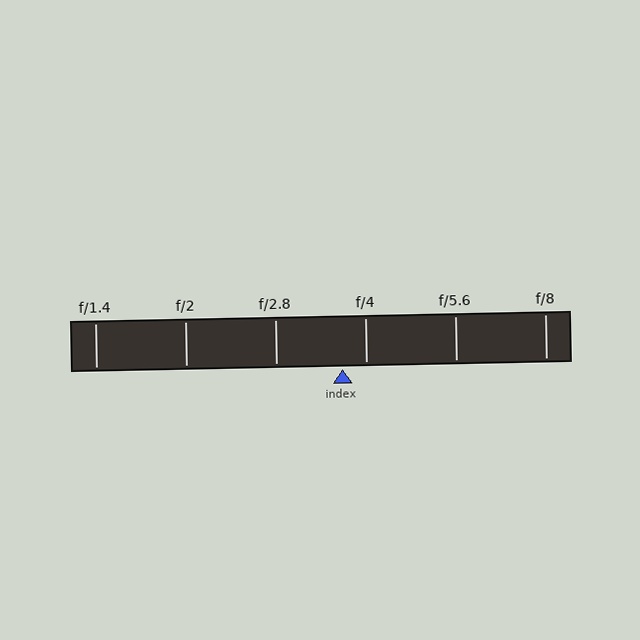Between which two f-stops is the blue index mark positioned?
The index mark is between f/2.8 and f/4.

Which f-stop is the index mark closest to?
The index mark is closest to f/4.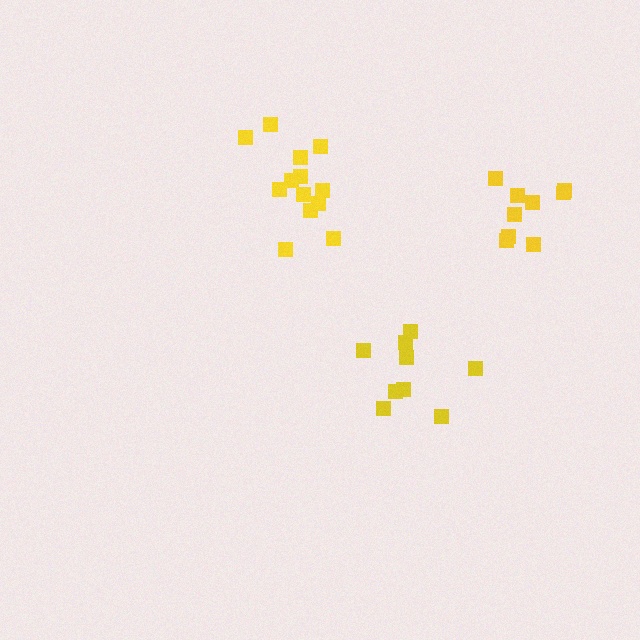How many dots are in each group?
Group 1: 9 dots, Group 2: 13 dots, Group 3: 9 dots (31 total).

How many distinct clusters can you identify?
There are 3 distinct clusters.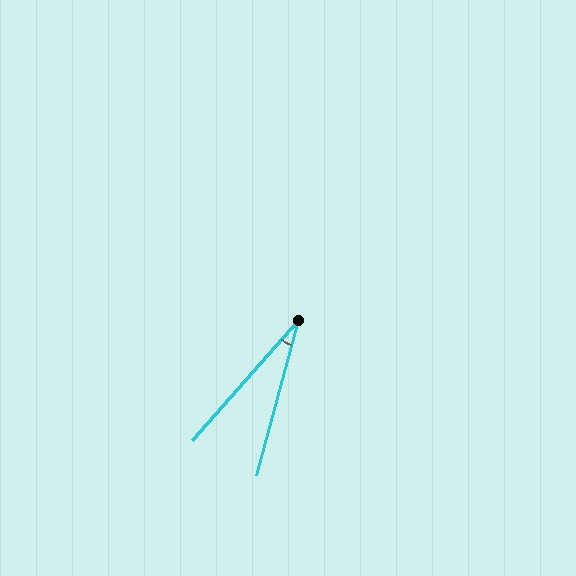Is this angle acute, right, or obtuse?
It is acute.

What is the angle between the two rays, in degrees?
Approximately 26 degrees.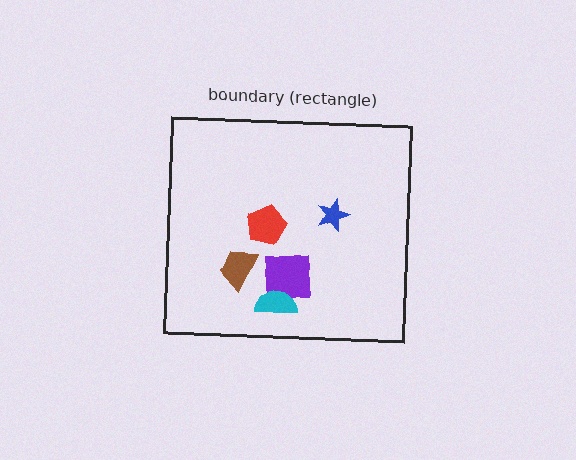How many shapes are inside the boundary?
5 inside, 0 outside.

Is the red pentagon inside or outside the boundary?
Inside.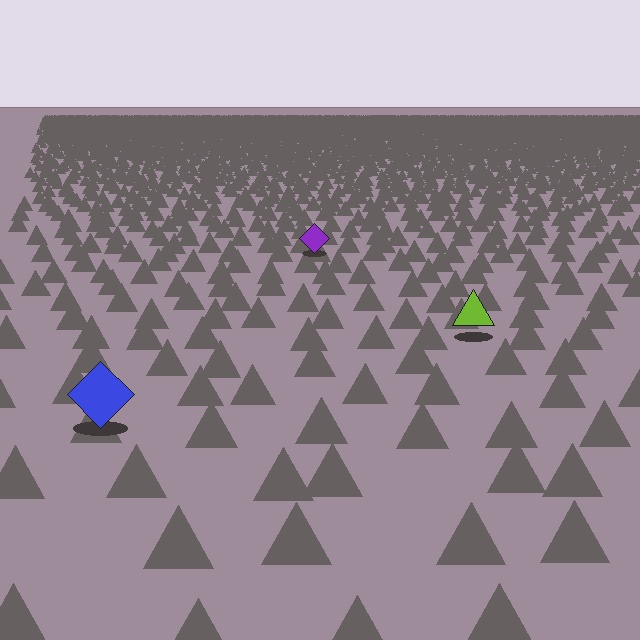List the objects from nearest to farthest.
From nearest to farthest: the blue diamond, the lime triangle, the purple diamond.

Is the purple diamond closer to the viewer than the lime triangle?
No. The lime triangle is closer — you can tell from the texture gradient: the ground texture is coarser near it.